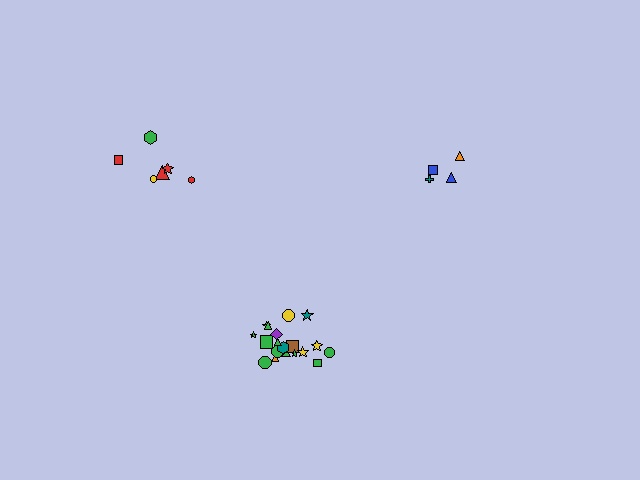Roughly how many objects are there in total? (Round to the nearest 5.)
Roughly 30 objects in total.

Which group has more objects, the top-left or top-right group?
The top-left group.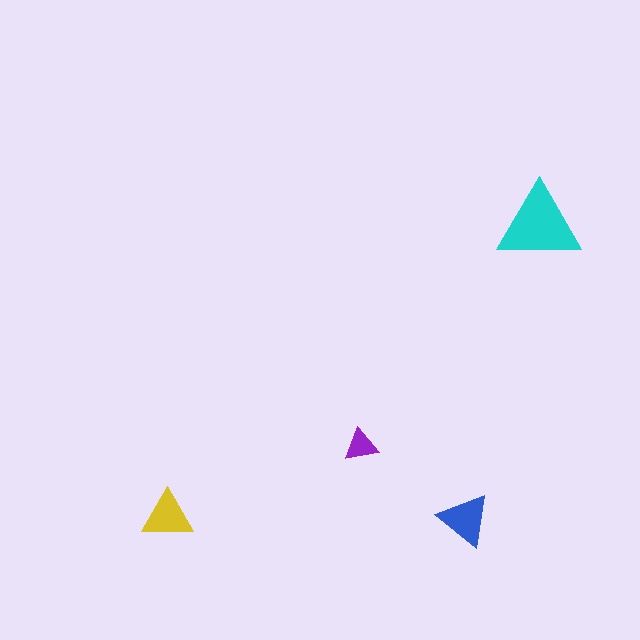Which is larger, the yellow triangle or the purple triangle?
The yellow one.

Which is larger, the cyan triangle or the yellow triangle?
The cyan one.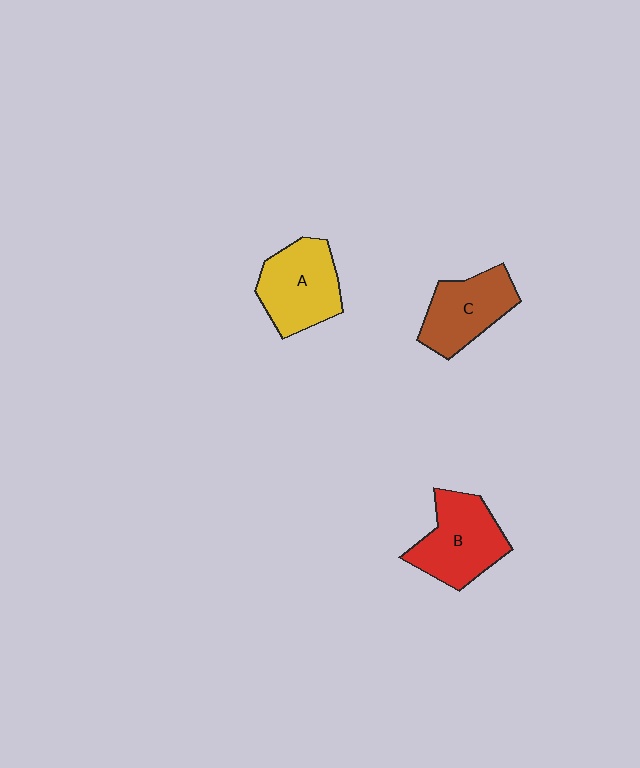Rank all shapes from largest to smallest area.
From largest to smallest: B (red), A (yellow), C (brown).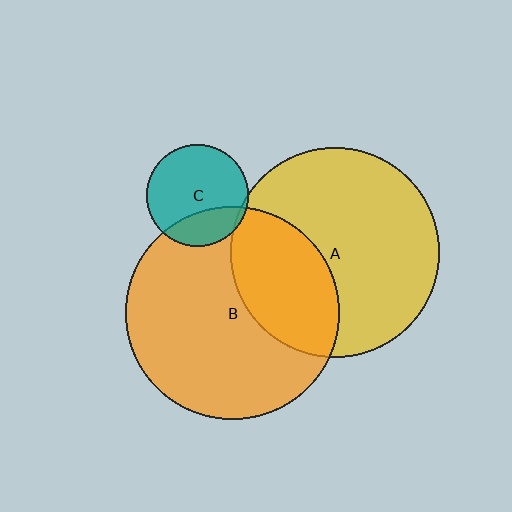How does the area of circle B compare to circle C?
Approximately 4.3 times.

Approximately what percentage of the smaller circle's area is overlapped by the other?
Approximately 5%.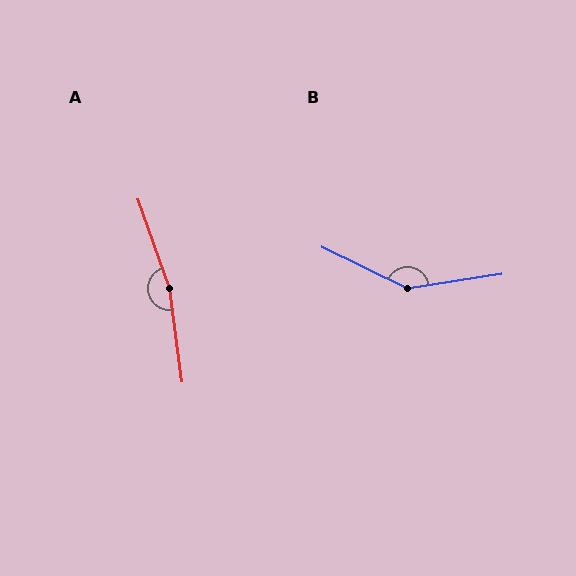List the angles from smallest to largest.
B (145°), A (168°).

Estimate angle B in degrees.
Approximately 145 degrees.